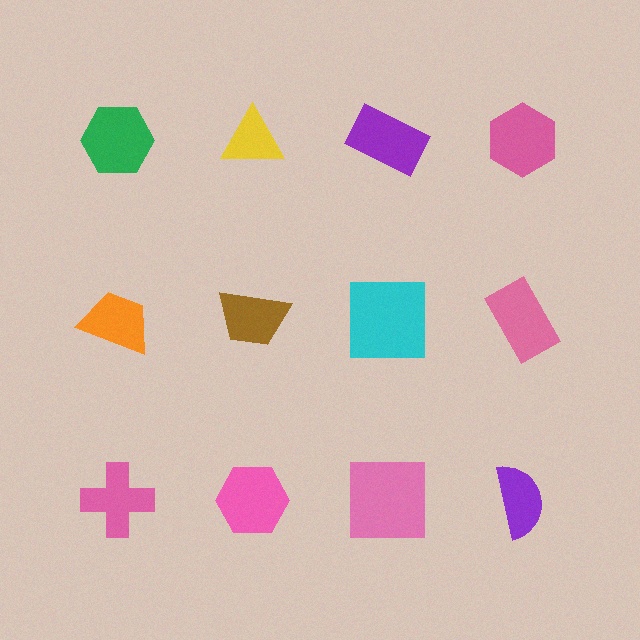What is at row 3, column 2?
A pink hexagon.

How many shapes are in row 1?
4 shapes.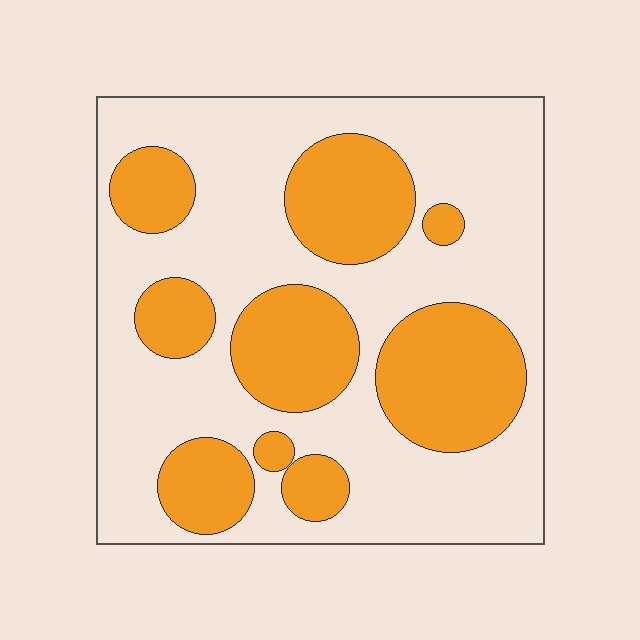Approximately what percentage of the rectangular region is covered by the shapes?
Approximately 35%.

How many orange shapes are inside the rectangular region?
9.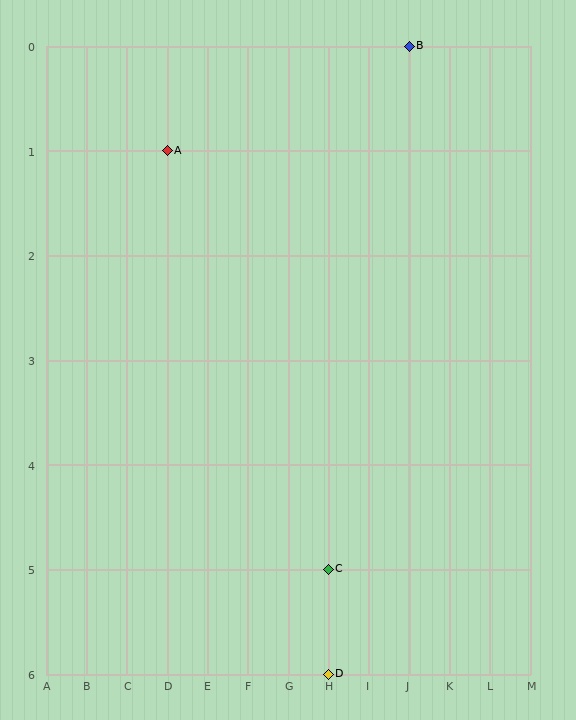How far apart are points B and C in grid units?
Points B and C are 2 columns and 5 rows apart (about 5.4 grid units diagonally).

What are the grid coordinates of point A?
Point A is at grid coordinates (D, 1).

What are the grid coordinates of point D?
Point D is at grid coordinates (H, 6).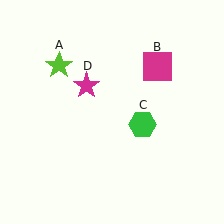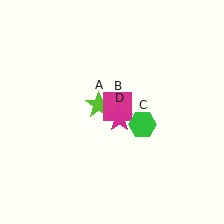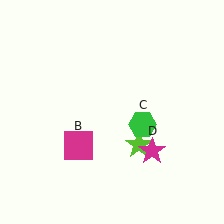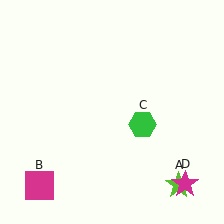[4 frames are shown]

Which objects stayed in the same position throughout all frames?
Green hexagon (object C) remained stationary.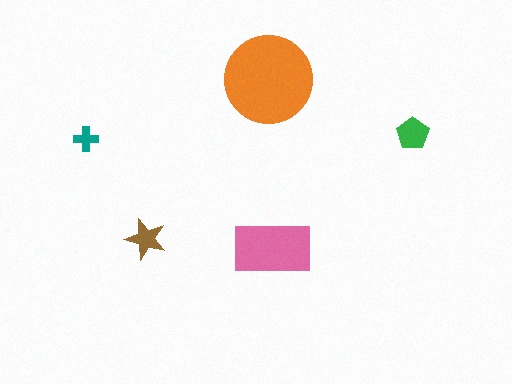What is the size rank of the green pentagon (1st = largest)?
3rd.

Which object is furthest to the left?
The teal cross is leftmost.